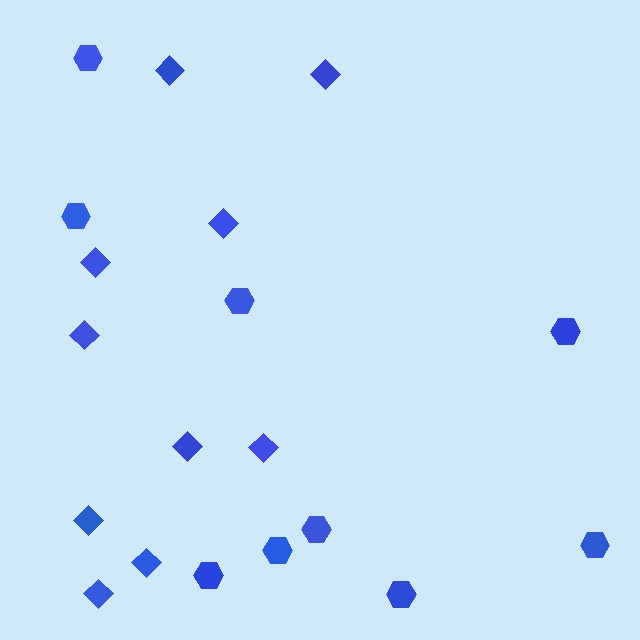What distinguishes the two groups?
There are 2 groups: one group of hexagons (9) and one group of diamonds (10).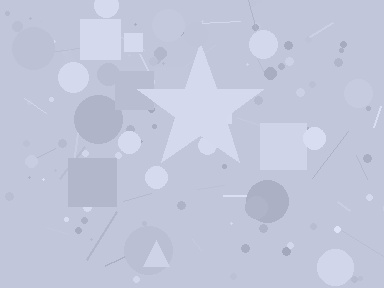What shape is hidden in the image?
A star is hidden in the image.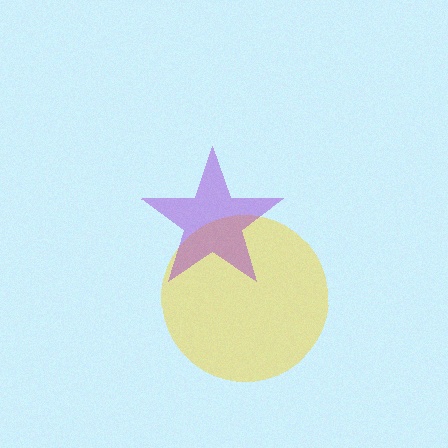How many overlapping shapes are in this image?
There are 2 overlapping shapes in the image.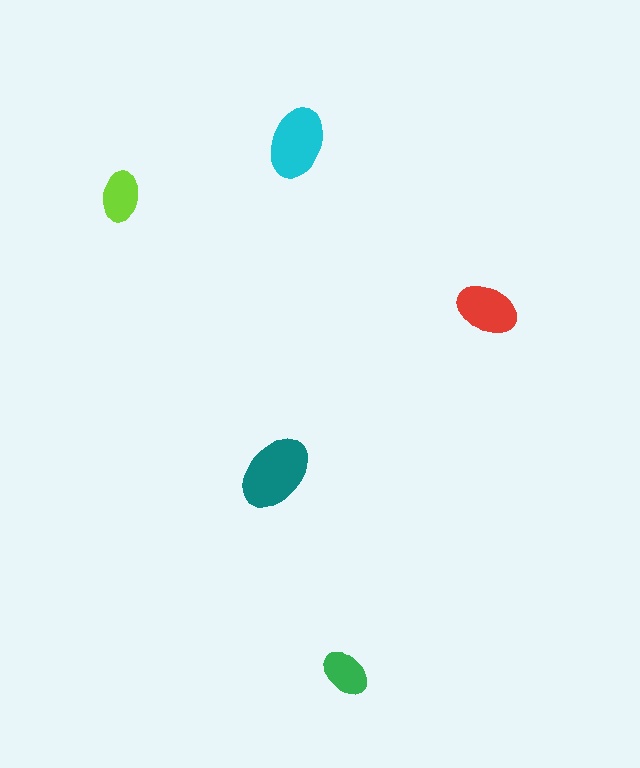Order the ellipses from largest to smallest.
the teal one, the cyan one, the red one, the lime one, the green one.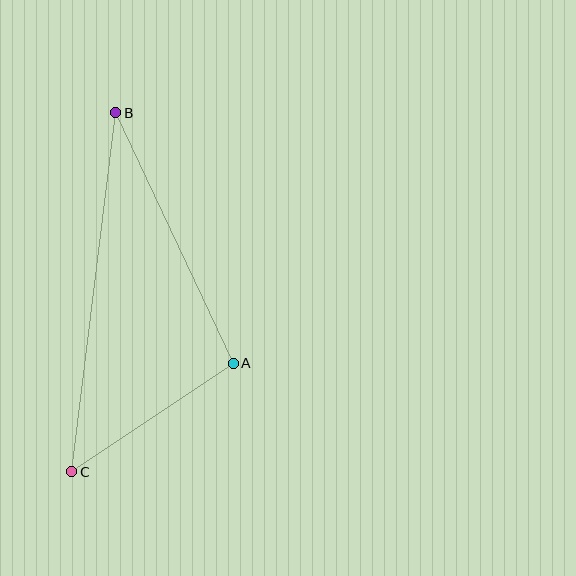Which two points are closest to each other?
Points A and C are closest to each other.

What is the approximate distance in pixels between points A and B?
The distance between A and B is approximately 277 pixels.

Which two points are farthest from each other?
Points B and C are farthest from each other.